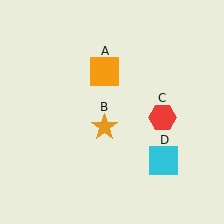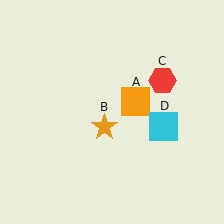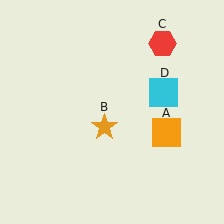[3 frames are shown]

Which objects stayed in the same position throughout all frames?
Orange star (object B) remained stationary.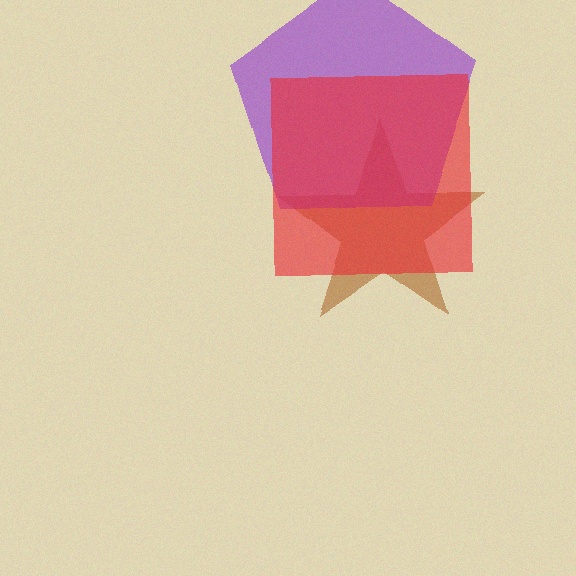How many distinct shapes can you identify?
There are 3 distinct shapes: a brown star, a purple pentagon, a red square.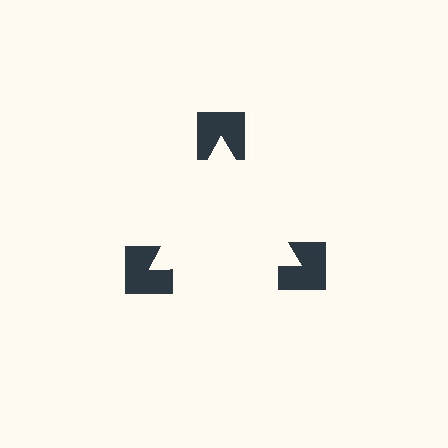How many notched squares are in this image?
There are 3 — one at each vertex of the illusory triangle.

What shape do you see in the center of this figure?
An illusory triangle — its edges are inferred from the aligned wedge cuts in the notched squares, not physically drawn.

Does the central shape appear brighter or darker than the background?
It typically appears slightly brighter than the background, even though no actual brightness change is drawn.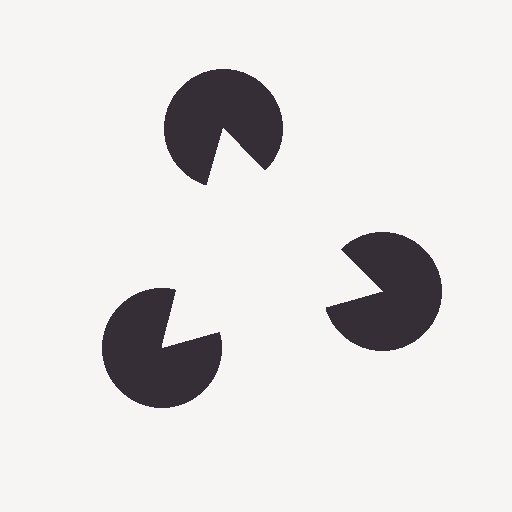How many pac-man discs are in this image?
There are 3 — one at each vertex of the illusory triangle.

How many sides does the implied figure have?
3 sides.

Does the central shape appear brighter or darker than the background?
It typically appears slightly brighter than the background, even though no actual brightness change is drawn.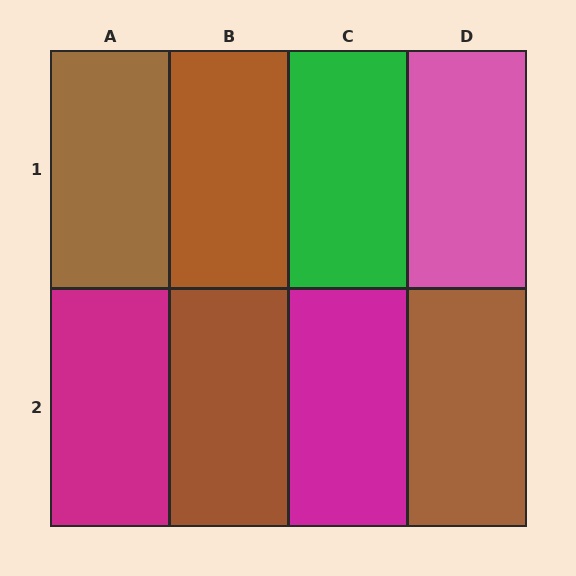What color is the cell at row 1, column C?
Green.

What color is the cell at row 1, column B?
Brown.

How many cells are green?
1 cell is green.